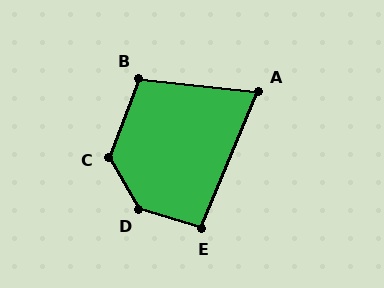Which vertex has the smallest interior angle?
A, at approximately 73 degrees.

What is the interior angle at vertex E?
Approximately 96 degrees (obtuse).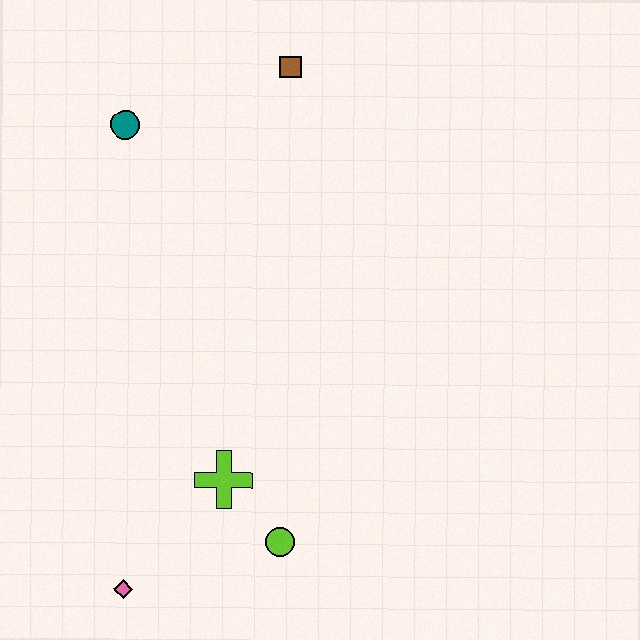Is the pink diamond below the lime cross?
Yes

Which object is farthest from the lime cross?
The brown square is farthest from the lime cross.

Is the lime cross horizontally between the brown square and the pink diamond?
Yes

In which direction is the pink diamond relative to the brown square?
The pink diamond is below the brown square.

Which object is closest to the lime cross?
The lime circle is closest to the lime cross.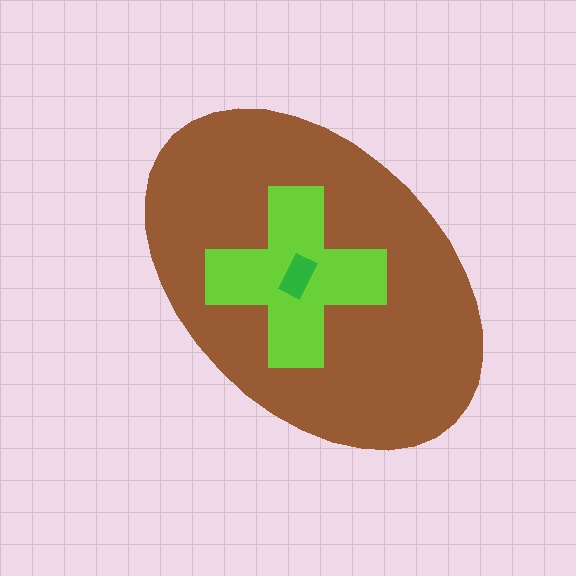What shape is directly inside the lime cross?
The green rectangle.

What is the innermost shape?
The green rectangle.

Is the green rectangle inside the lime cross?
Yes.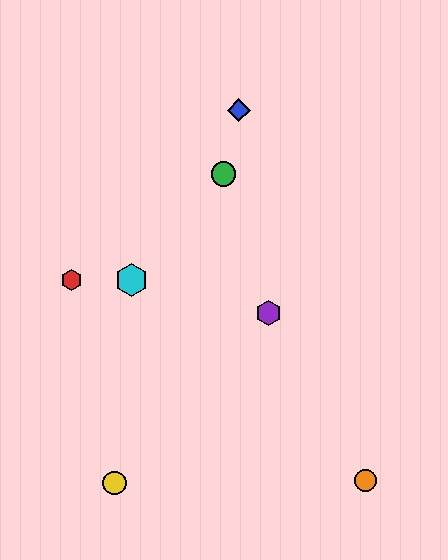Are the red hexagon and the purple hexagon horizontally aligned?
No, the red hexagon is at y≈280 and the purple hexagon is at y≈313.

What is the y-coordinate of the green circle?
The green circle is at y≈174.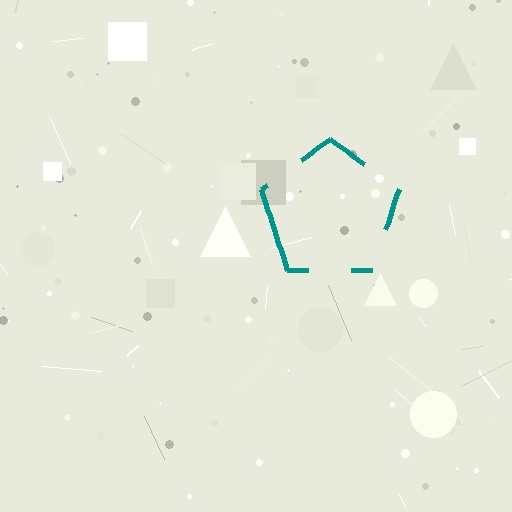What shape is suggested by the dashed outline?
The dashed outline suggests a pentagon.